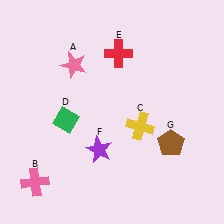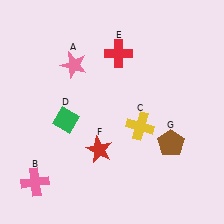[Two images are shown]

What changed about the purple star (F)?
In Image 1, F is purple. In Image 2, it changed to red.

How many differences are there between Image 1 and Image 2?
There is 1 difference between the two images.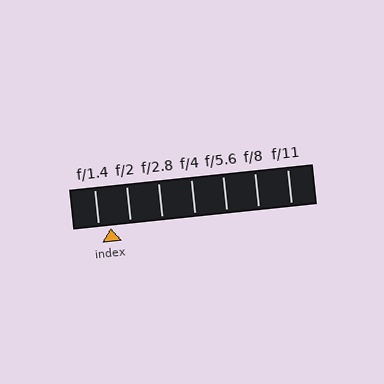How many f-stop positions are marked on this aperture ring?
There are 7 f-stop positions marked.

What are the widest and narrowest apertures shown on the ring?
The widest aperture shown is f/1.4 and the narrowest is f/11.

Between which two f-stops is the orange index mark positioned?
The index mark is between f/1.4 and f/2.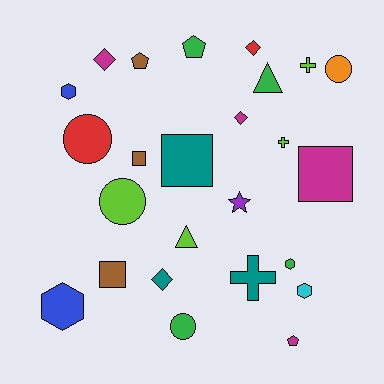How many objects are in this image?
There are 25 objects.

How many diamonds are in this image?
There are 4 diamonds.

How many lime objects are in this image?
There are 4 lime objects.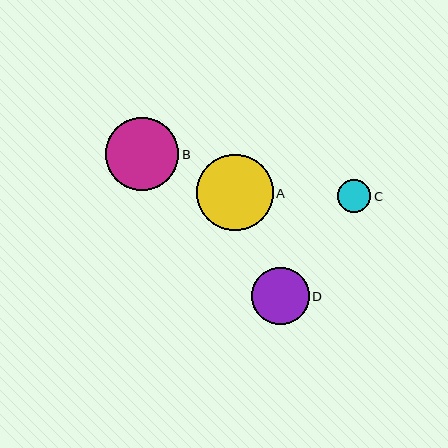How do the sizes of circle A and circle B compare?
Circle A and circle B are approximately the same size.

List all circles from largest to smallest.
From largest to smallest: A, B, D, C.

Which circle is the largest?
Circle A is the largest with a size of approximately 77 pixels.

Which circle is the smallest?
Circle C is the smallest with a size of approximately 33 pixels.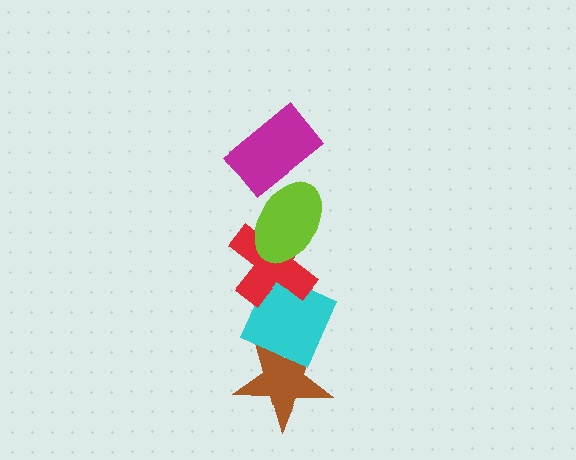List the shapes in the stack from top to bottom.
From top to bottom: the magenta rectangle, the lime ellipse, the red cross, the cyan diamond, the brown star.